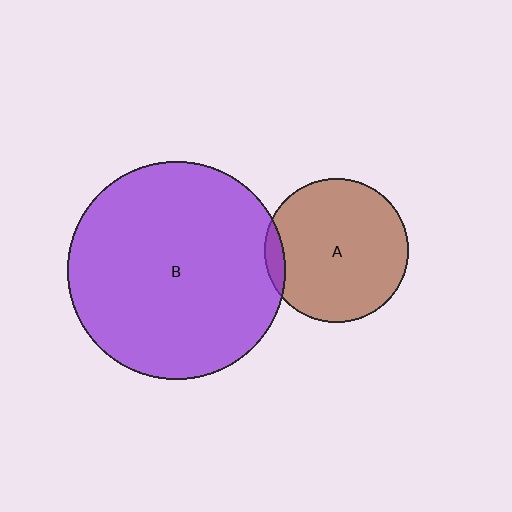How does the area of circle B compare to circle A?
Approximately 2.3 times.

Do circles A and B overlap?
Yes.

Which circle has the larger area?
Circle B (purple).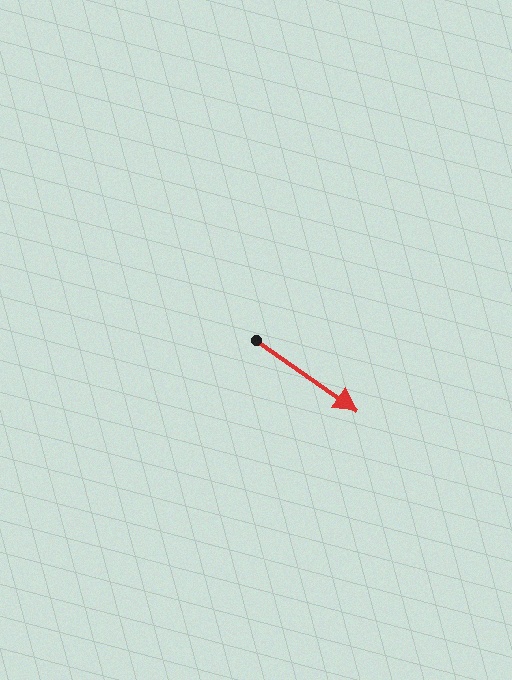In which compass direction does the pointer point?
Southeast.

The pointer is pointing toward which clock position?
Roughly 4 o'clock.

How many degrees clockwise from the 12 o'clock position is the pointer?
Approximately 125 degrees.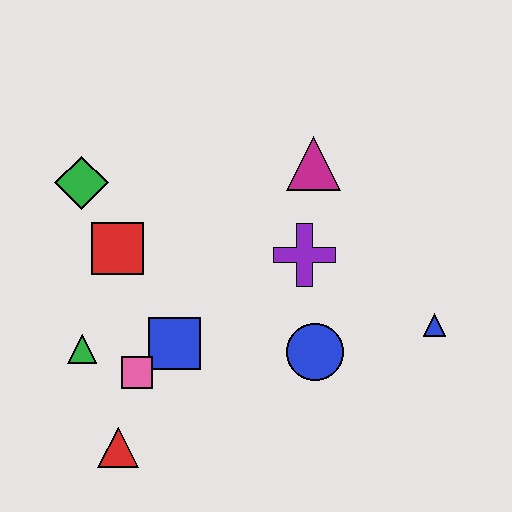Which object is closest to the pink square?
The blue square is closest to the pink square.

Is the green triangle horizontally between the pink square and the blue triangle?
No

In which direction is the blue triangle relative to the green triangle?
The blue triangle is to the right of the green triangle.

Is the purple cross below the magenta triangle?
Yes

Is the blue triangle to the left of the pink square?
No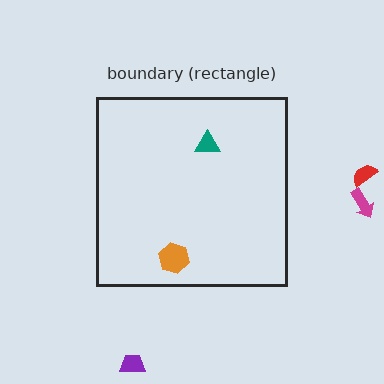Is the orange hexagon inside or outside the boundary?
Inside.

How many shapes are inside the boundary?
2 inside, 3 outside.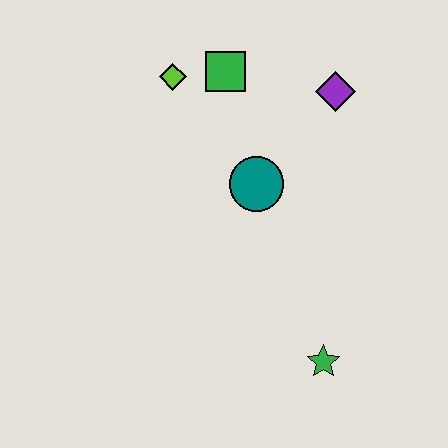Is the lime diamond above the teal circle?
Yes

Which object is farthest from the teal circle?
The green star is farthest from the teal circle.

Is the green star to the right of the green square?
Yes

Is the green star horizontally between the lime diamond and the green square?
No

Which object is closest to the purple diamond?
The green square is closest to the purple diamond.